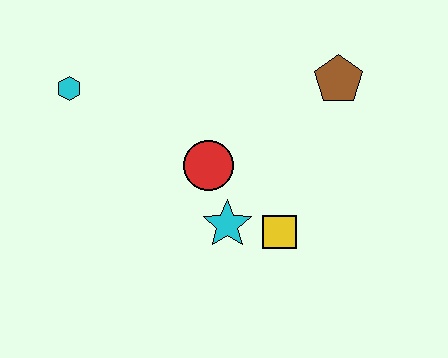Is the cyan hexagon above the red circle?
Yes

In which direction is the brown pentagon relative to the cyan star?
The brown pentagon is above the cyan star.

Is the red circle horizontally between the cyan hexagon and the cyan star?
Yes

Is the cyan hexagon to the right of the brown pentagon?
No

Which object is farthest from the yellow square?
The cyan hexagon is farthest from the yellow square.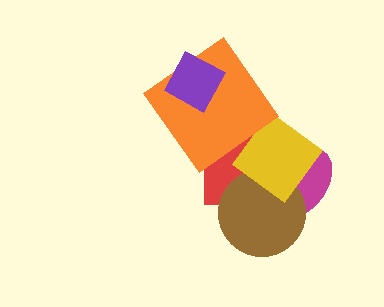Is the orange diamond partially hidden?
Yes, it is partially covered by another shape.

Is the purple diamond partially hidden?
No, no other shape covers it.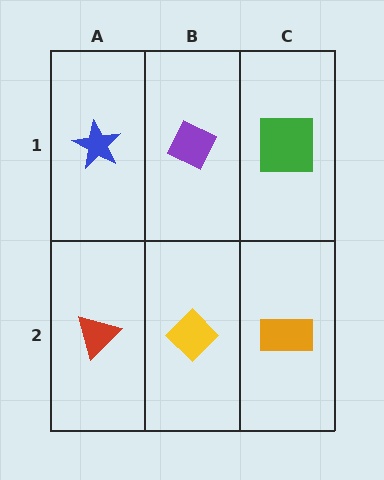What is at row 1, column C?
A green square.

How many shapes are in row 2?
3 shapes.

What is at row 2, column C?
An orange rectangle.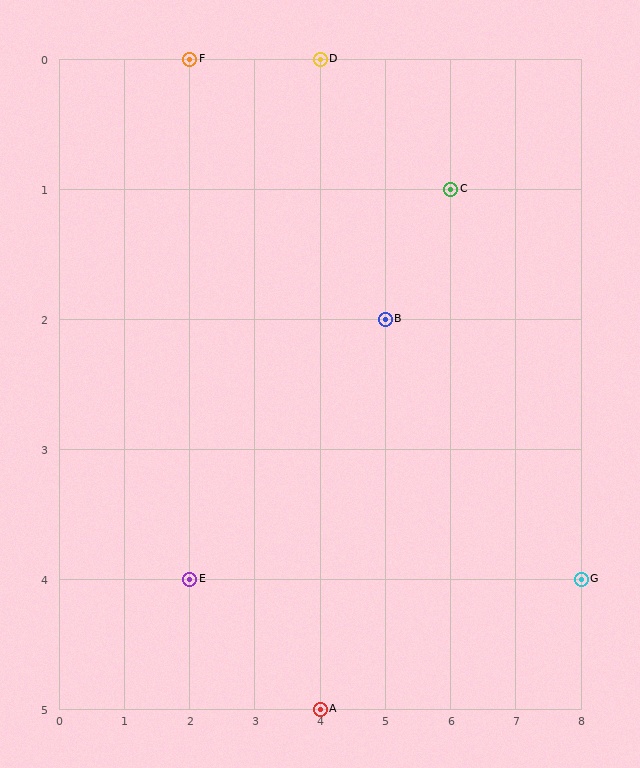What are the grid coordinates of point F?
Point F is at grid coordinates (2, 0).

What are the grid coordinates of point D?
Point D is at grid coordinates (4, 0).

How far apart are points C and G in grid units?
Points C and G are 2 columns and 3 rows apart (about 3.6 grid units diagonally).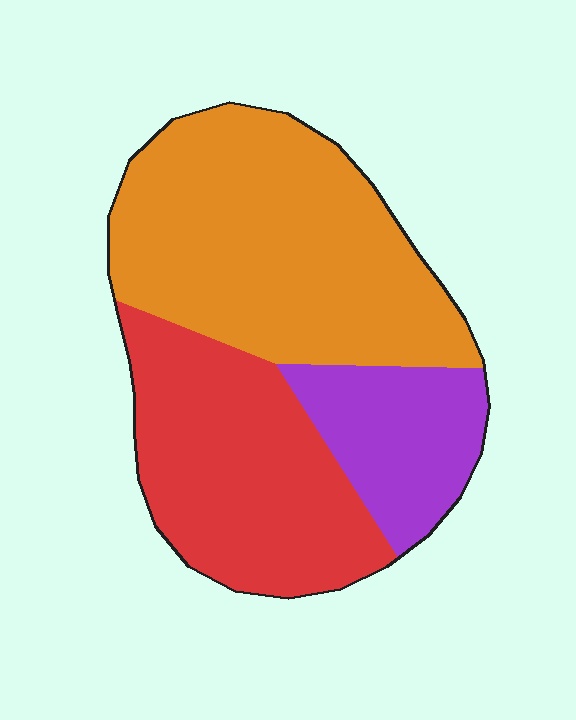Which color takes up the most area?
Orange, at roughly 50%.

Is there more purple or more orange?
Orange.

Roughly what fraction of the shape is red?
Red takes up between a quarter and a half of the shape.